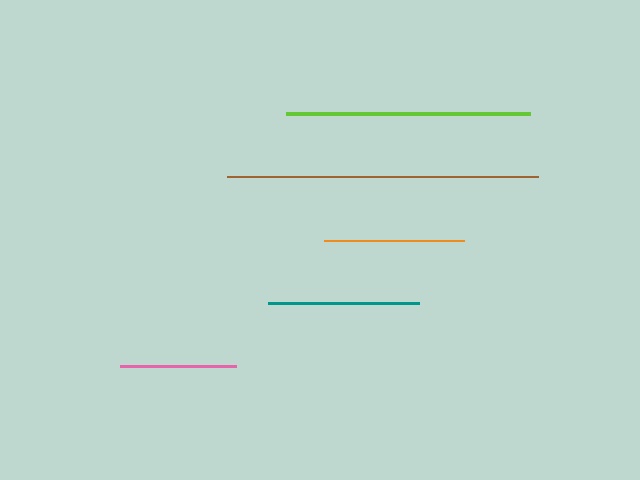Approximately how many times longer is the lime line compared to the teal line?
The lime line is approximately 1.6 times the length of the teal line.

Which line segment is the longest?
The brown line is the longest at approximately 311 pixels.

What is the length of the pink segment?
The pink segment is approximately 116 pixels long.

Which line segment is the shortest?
The pink line is the shortest at approximately 116 pixels.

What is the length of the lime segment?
The lime segment is approximately 245 pixels long.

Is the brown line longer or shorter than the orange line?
The brown line is longer than the orange line.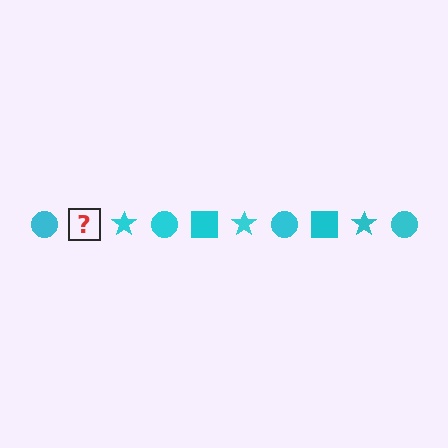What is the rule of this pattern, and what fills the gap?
The rule is that the pattern cycles through circle, square, star shapes in cyan. The gap should be filled with a cyan square.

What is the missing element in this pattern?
The missing element is a cyan square.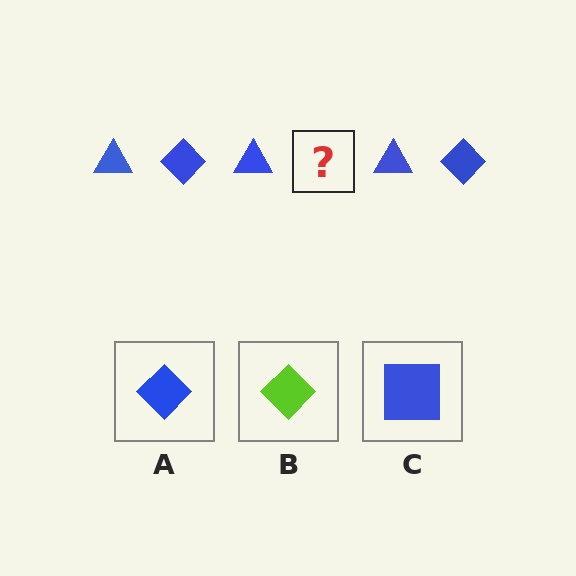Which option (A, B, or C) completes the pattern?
A.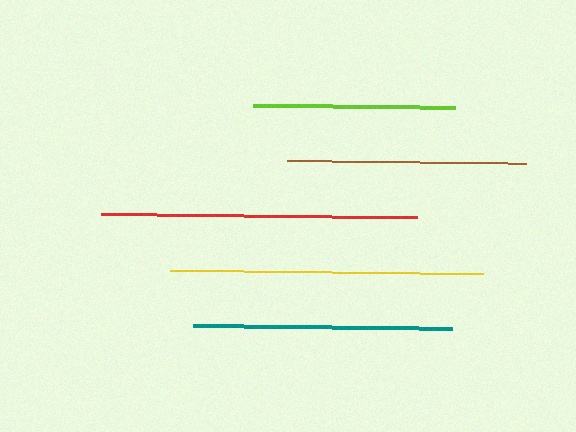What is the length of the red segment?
The red segment is approximately 316 pixels long.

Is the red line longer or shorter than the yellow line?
The red line is longer than the yellow line.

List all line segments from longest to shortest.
From longest to shortest: red, yellow, teal, brown, lime.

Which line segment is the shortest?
The lime line is the shortest at approximately 202 pixels.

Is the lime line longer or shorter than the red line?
The red line is longer than the lime line.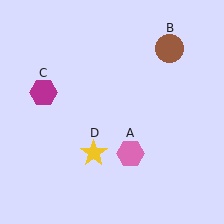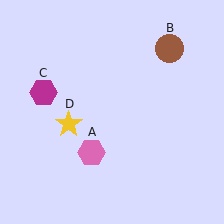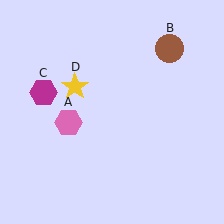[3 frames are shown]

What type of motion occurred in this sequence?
The pink hexagon (object A), yellow star (object D) rotated clockwise around the center of the scene.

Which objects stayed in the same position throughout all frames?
Brown circle (object B) and magenta hexagon (object C) remained stationary.